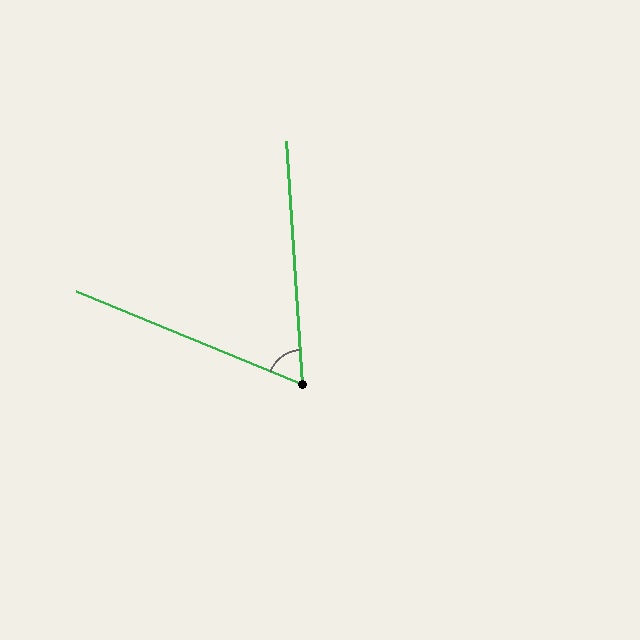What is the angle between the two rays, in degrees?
Approximately 64 degrees.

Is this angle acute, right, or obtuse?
It is acute.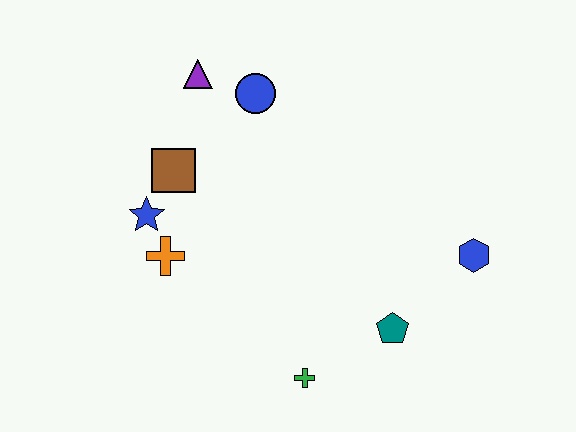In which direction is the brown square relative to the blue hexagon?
The brown square is to the left of the blue hexagon.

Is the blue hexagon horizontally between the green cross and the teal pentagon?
No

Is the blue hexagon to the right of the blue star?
Yes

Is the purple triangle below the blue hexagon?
No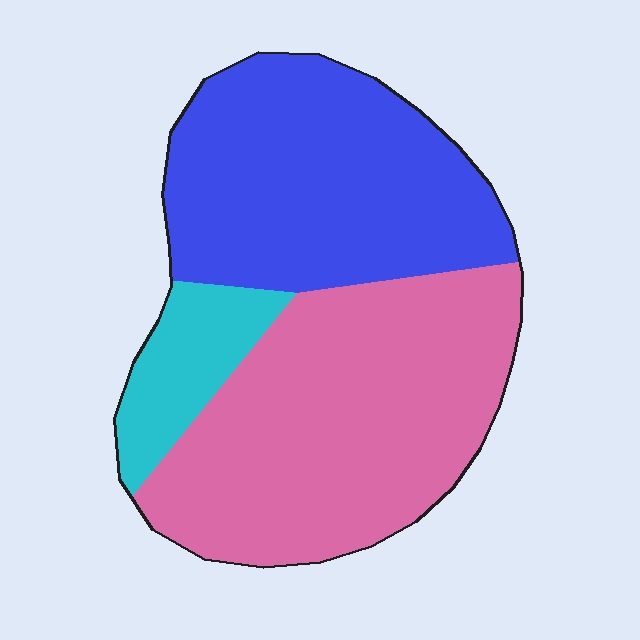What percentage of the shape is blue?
Blue takes up about two fifths (2/5) of the shape.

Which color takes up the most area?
Pink, at roughly 50%.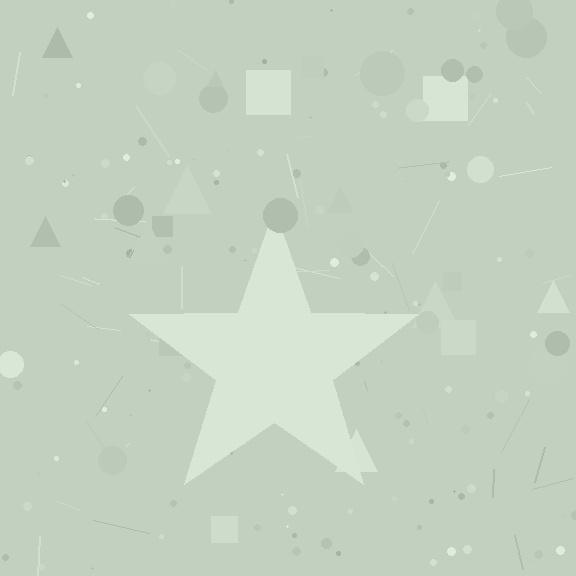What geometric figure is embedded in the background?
A star is embedded in the background.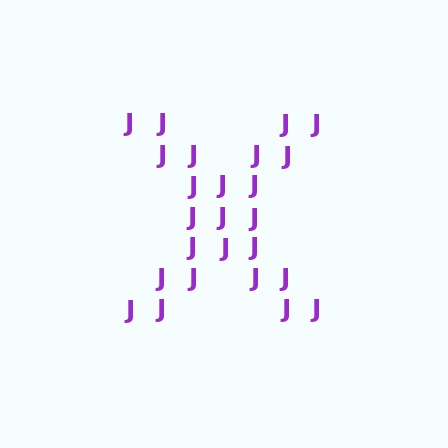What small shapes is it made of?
It is made of small letter J's.